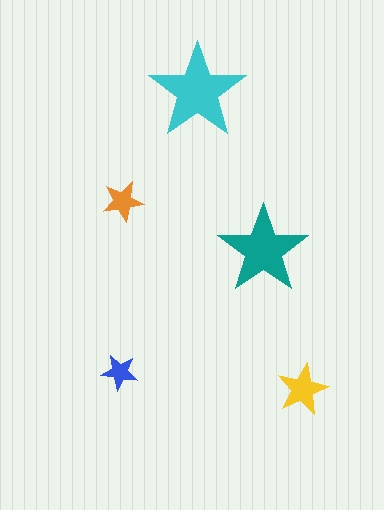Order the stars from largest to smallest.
the cyan one, the teal one, the yellow one, the orange one, the blue one.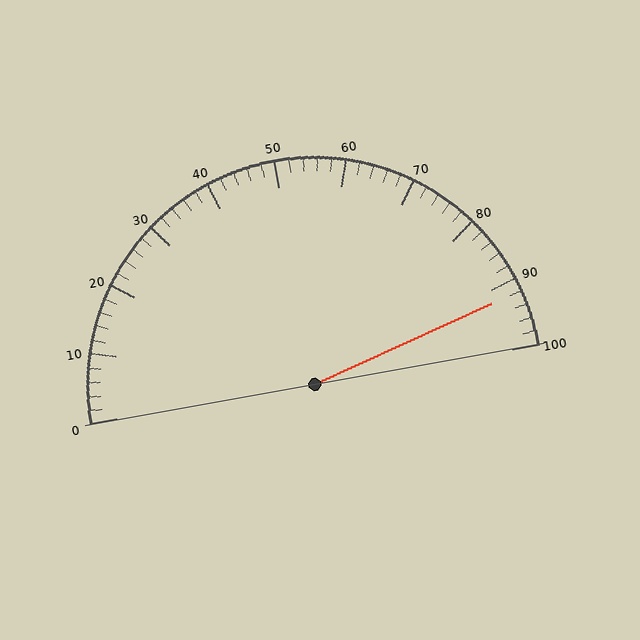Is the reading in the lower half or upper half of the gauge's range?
The reading is in the upper half of the range (0 to 100).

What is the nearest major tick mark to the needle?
The nearest major tick mark is 90.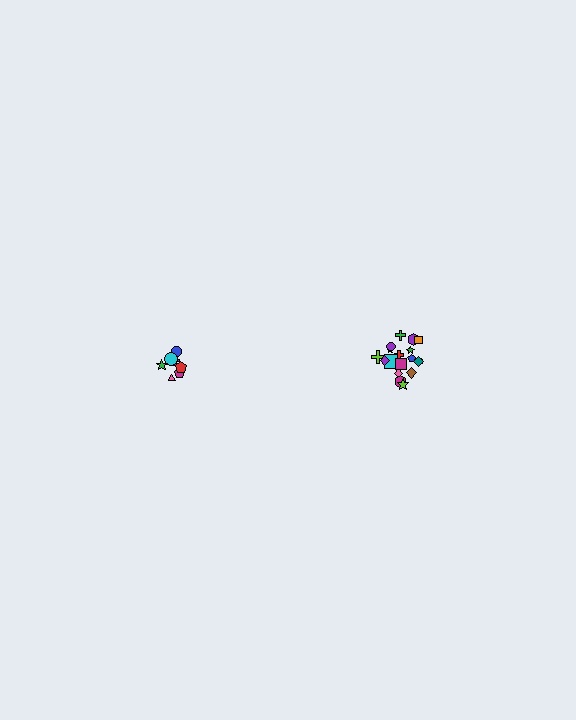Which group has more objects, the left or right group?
The right group.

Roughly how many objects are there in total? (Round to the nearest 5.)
Roughly 25 objects in total.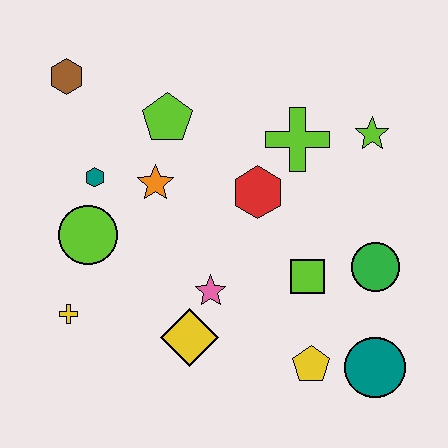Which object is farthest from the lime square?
The brown hexagon is farthest from the lime square.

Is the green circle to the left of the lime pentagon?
No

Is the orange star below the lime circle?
No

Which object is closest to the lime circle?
The teal hexagon is closest to the lime circle.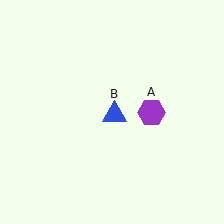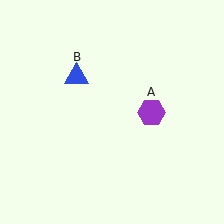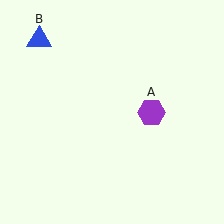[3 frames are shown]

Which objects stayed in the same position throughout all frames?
Purple hexagon (object A) remained stationary.